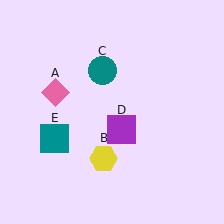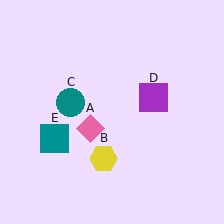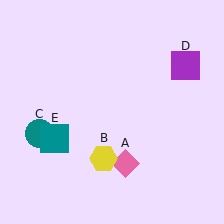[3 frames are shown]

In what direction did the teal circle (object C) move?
The teal circle (object C) moved down and to the left.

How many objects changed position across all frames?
3 objects changed position: pink diamond (object A), teal circle (object C), purple square (object D).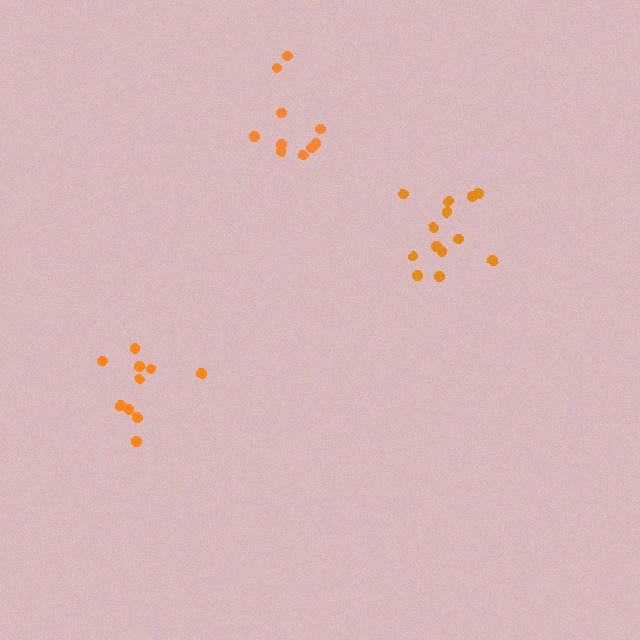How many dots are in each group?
Group 1: 10 dots, Group 2: 10 dots, Group 3: 13 dots (33 total).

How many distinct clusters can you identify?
There are 3 distinct clusters.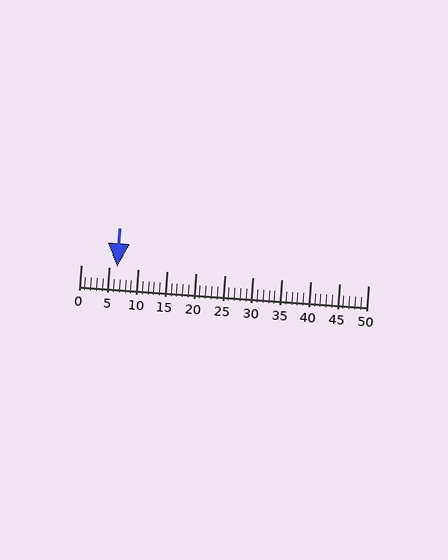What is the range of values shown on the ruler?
The ruler shows values from 0 to 50.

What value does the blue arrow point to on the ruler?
The blue arrow points to approximately 6.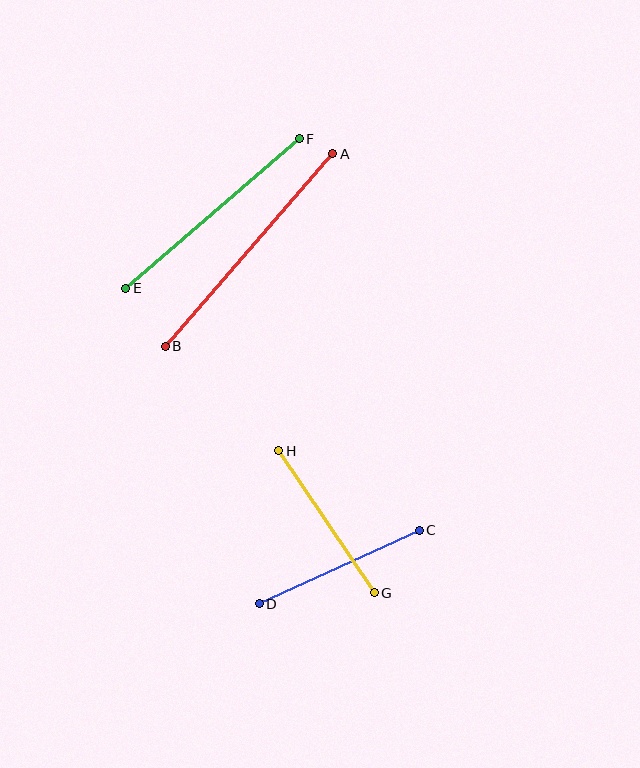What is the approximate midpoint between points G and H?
The midpoint is at approximately (327, 522) pixels.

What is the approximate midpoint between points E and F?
The midpoint is at approximately (213, 213) pixels.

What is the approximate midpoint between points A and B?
The midpoint is at approximately (249, 250) pixels.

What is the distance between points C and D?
The distance is approximately 176 pixels.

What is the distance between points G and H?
The distance is approximately 171 pixels.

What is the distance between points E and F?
The distance is approximately 229 pixels.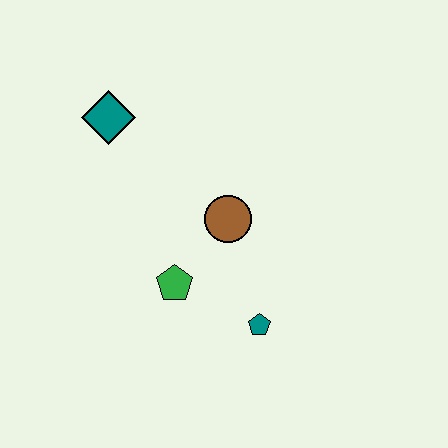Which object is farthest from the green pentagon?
The teal diamond is farthest from the green pentagon.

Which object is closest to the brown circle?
The green pentagon is closest to the brown circle.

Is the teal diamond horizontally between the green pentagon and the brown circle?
No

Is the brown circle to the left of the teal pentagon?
Yes